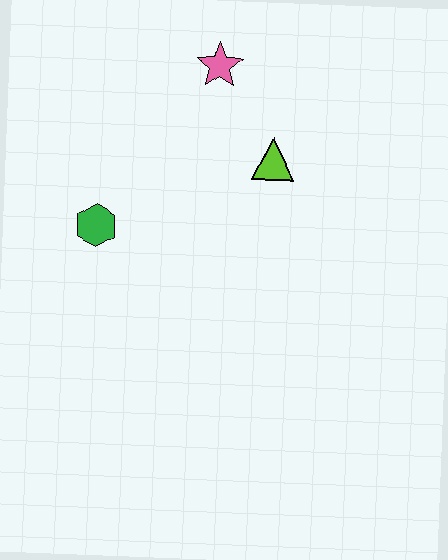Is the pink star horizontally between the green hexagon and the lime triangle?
Yes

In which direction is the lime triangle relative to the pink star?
The lime triangle is below the pink star.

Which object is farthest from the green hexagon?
The pink star is farthest from the green hexagon.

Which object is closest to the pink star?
The lime triangle is closest to the pink star.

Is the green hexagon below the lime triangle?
Yes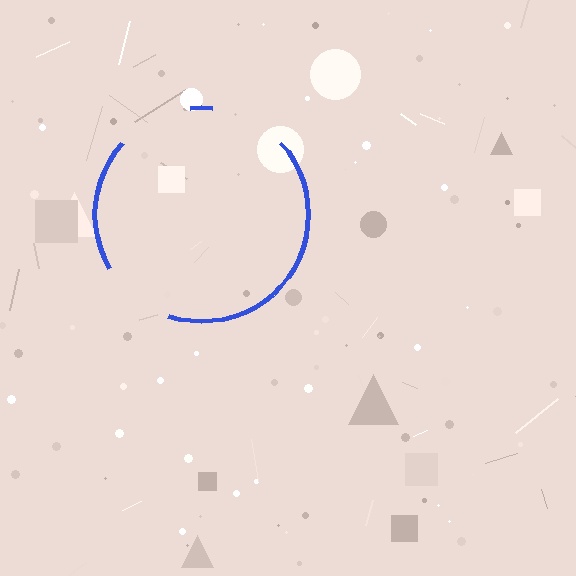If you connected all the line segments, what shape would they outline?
They would outline a circle.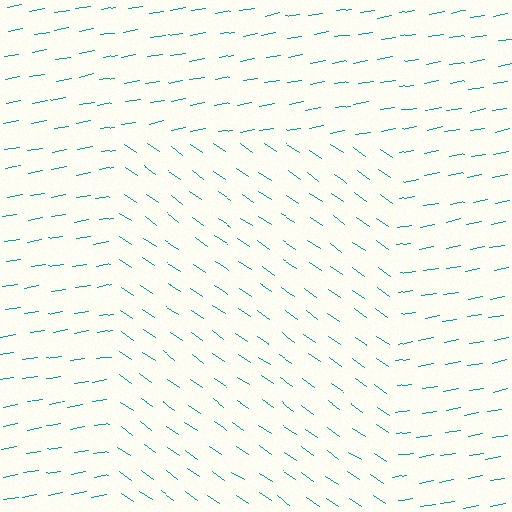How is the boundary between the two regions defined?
The boundary is defined purely by a change in line orientation (approximately 45 degrees difference). All lines are the same color and thickness.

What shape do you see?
I see a rectangle.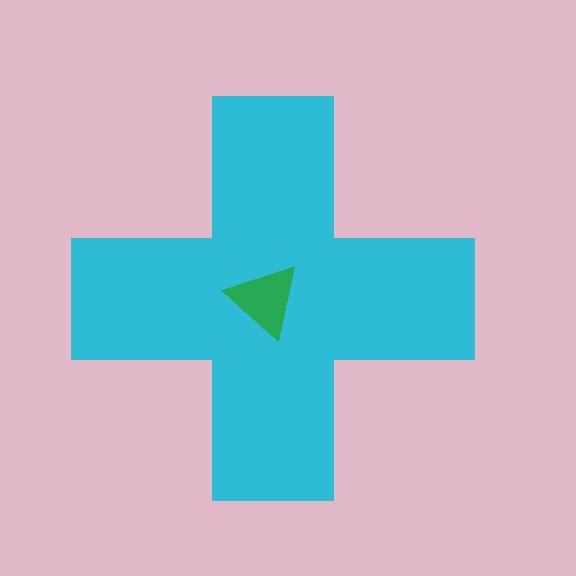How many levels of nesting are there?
2.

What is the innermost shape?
The green triangle.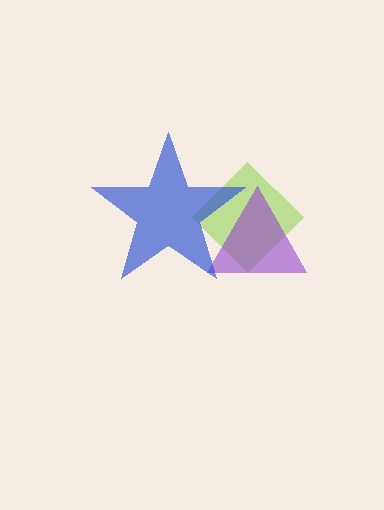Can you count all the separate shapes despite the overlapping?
Yes, there are 3 separate shapes.